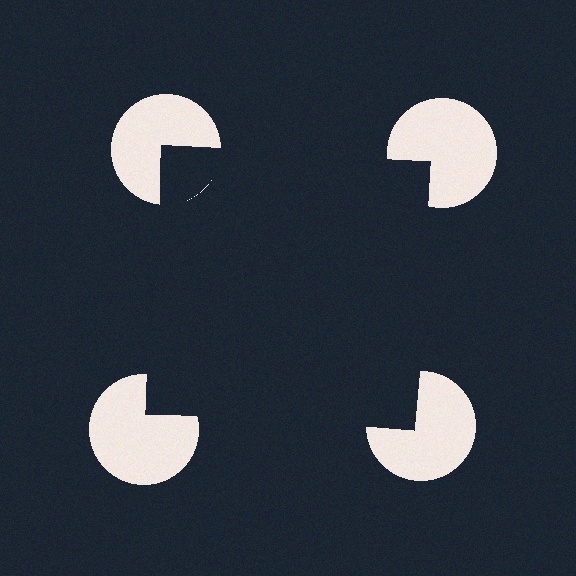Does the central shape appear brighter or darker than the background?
It typically appears slightly darker than the background, even though no actual brightness change is drawn.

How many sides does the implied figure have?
4 sides.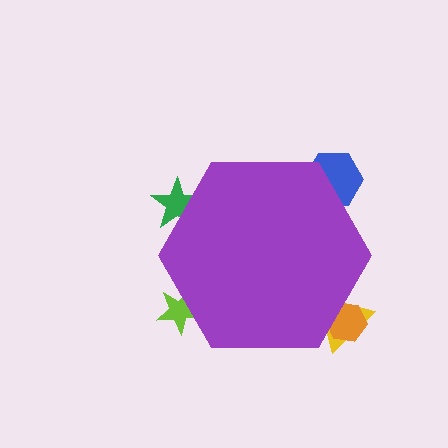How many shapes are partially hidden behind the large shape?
5 shapes are partially hidden.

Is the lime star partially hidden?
Yes, the lime star is partially hidden behind the purple hexagon.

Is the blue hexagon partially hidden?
Yes, the blue hexagon is partially hidden behind the purple hexagon.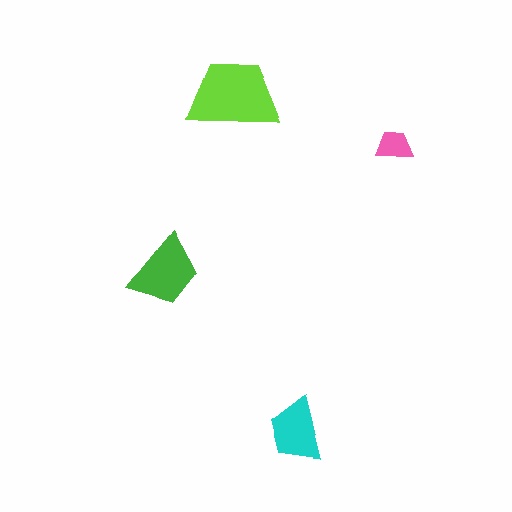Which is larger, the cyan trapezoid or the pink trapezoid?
The cyan one.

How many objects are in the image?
There are 4 objects in the image.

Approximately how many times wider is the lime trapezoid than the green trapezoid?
About 1.5 times wider.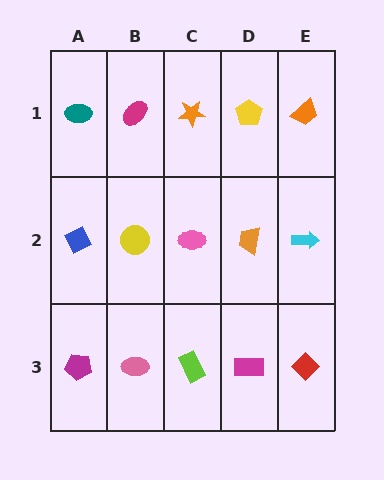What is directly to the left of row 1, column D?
An orange star.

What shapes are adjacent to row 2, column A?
A teal ellipse (row 1, column A), a magenta pentagon (row 3, column A), a yellow circle (row 2, column B).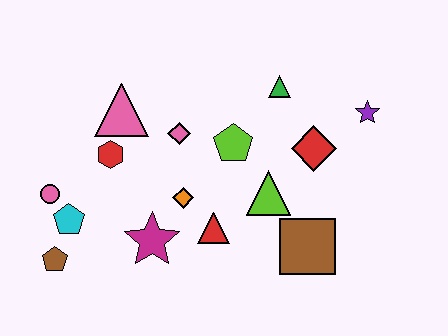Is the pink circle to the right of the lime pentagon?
No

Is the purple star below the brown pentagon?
No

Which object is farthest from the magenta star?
The purple star is farthest from the magenta star.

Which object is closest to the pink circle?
The cyan pentagon is closest to the pink circle.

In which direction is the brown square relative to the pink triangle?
The brown square is to the right of the pink triangle.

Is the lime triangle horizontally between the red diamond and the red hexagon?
Yes